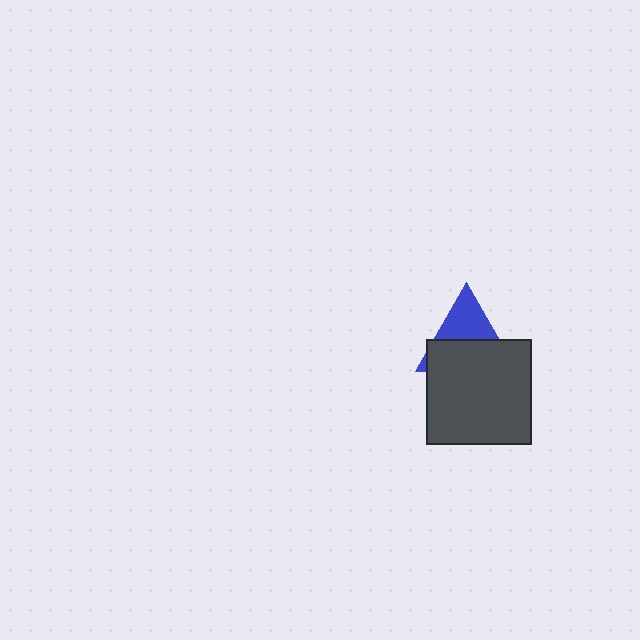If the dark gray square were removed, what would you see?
You would see the complete blue triangle.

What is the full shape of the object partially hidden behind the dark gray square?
The partially hidden object is a blue triangle.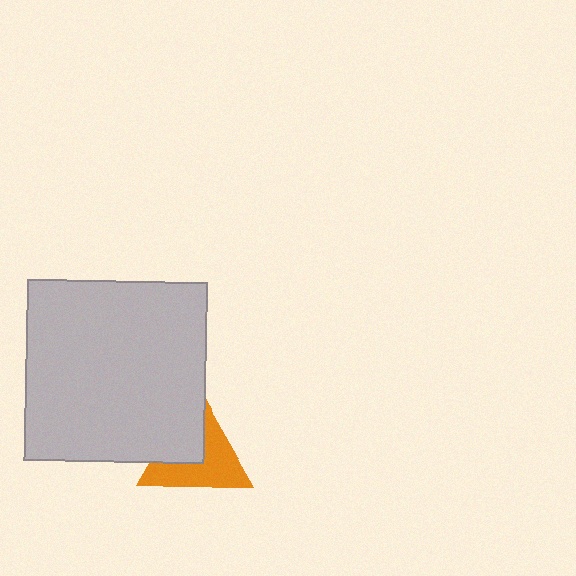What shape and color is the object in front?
The object in front is a light gray square.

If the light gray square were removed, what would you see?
You would see the complete orange triangle.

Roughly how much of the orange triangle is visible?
About half of it is visible (roughly 61%).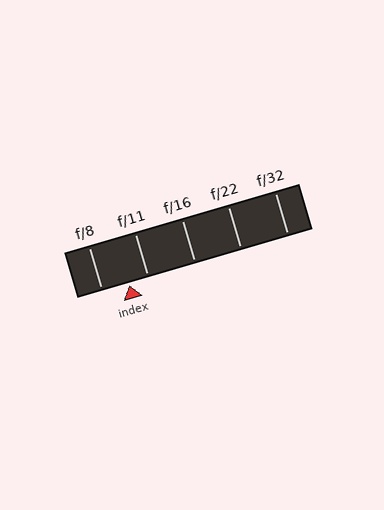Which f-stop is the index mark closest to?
The index mark is closest to f/11.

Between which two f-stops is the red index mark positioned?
The index mark is between f/8 and f/11.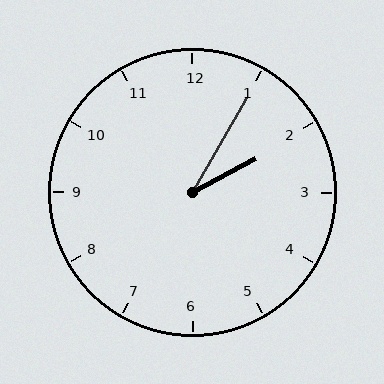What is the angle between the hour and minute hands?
Approximately 32 degrees.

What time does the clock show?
2:05.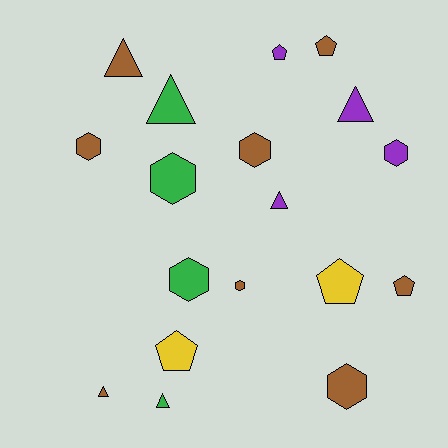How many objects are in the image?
There are 18 objects.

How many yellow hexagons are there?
There are no yellow hexagons.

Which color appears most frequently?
Brown, with 8 objects.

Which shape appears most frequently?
Hexagon, with 7 objects.